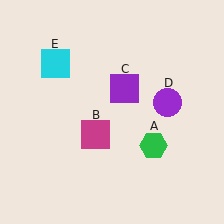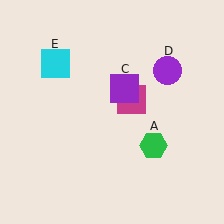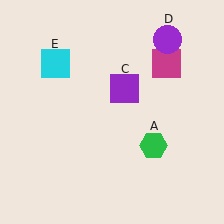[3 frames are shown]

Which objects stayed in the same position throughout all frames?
Green hexagon (object A) and purple square (object C) and cyan square (object E) remained stationary.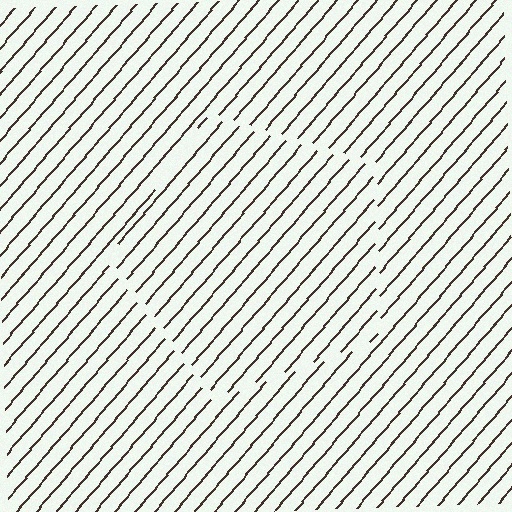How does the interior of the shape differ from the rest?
The interior of the shape contains the same grating, shifted by half a period — the contour is defined by the phase discontinuity where line-ends from the inner and outer gratings abut.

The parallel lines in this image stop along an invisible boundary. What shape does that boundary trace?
An illusory pentagon. The interior of the shape contains the same grating, shifted by half a period — the contour is defined by the phase discontinuity where line-ends from the inner and outer gratings abut.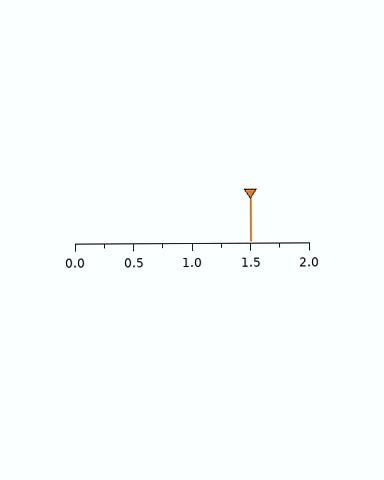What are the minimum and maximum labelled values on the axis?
The axis runs from 0.0 to 2.0.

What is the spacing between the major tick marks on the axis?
The major ticks are spaced 0.5 apart.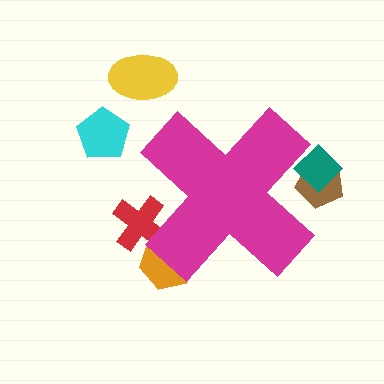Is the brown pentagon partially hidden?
Yes, the brown pentagon is partially hidden behind the magenta cross.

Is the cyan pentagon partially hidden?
No, the cyan pentagon is fully visible.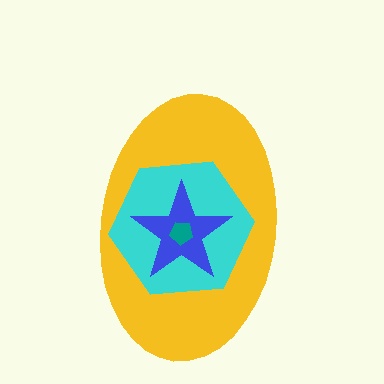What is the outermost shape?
The yellow ellipse.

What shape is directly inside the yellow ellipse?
The cyan hexagon.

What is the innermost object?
The teal pentagon.